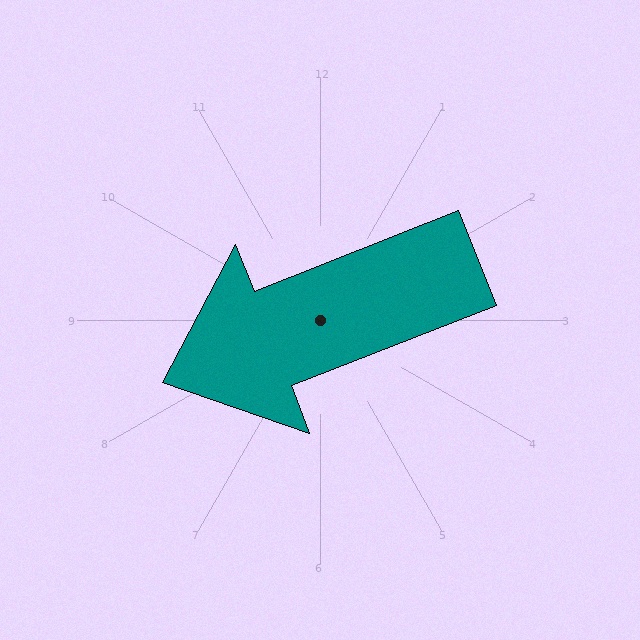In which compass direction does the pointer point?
West.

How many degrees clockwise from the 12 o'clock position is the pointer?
Approximately 249 degrees.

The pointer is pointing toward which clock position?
Roughly 8 o'clock.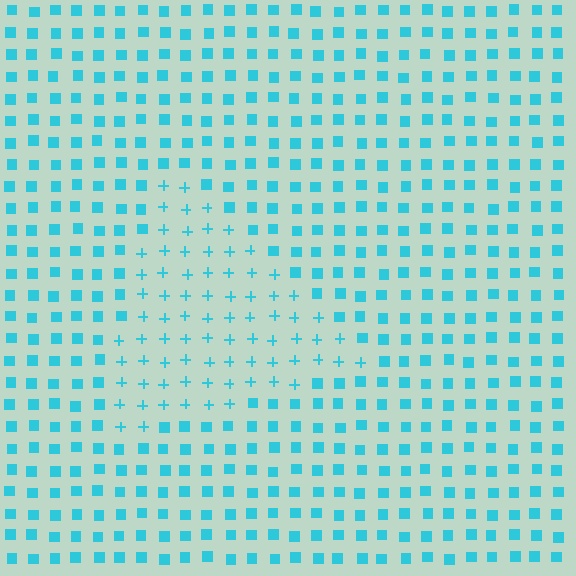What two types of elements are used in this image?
The image uses plus signs inside the triangle region and squares outside it.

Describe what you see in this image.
The image is filled with small cyan elements arranged in a uniform grid. A triangle-shaped region contains plus signs, while the surrounding area contains squares. The boundary is defined purely by the change in element shape.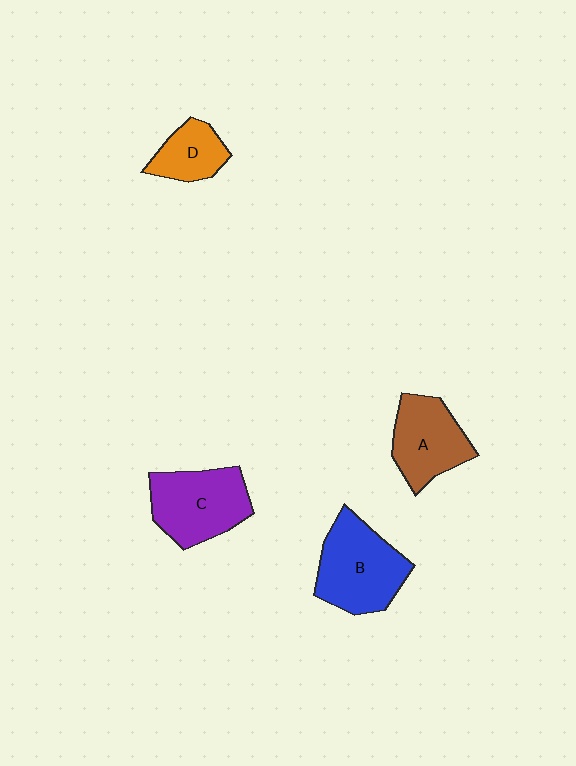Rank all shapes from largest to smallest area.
From largest to smallest: B (blue), C (purple), A (brown), D (orange).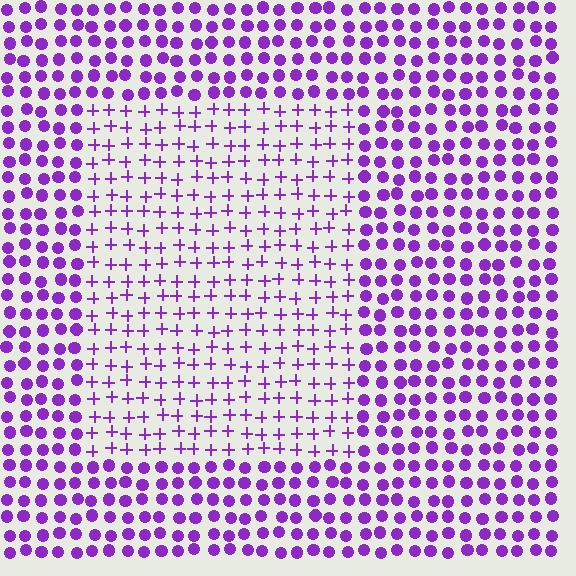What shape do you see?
I see a rectangle.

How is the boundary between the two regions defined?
The boundary is defined by a change in element shape: plus signs inside vs. circles outside. All elements share the same color and spacing.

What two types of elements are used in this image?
The image uses plus signs inside the rectangle region and circles outside it.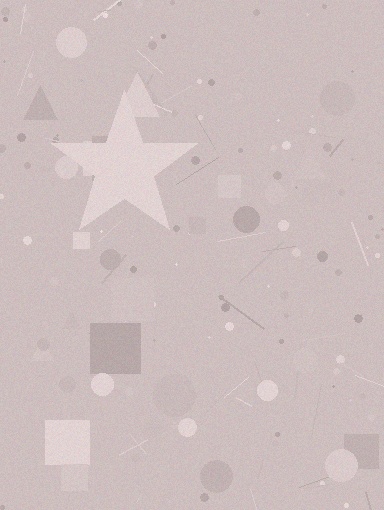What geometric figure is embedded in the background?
A star is embedded in the background.